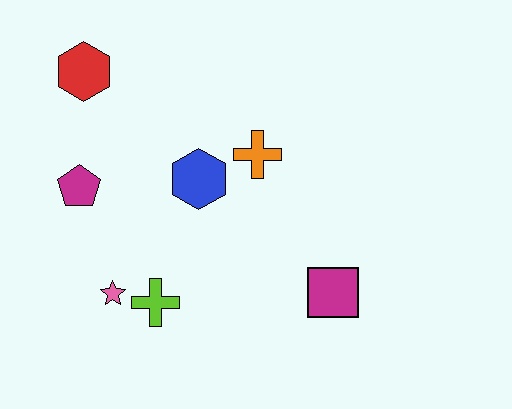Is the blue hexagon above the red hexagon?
No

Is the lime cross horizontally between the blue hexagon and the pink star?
Yes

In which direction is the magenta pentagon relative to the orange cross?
The magenta pentagon is to the left of the orange cross.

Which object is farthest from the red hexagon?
The magenta square is farthest from the red hexagon.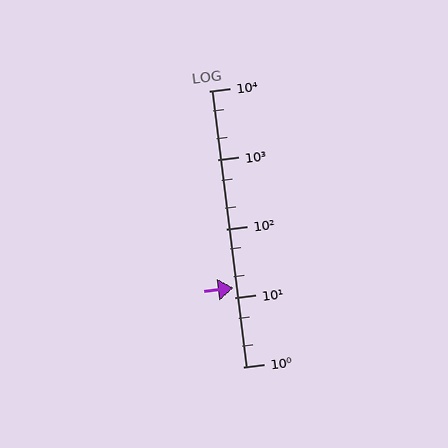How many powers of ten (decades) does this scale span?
The scale spans 4 decades, from 1 to 10000.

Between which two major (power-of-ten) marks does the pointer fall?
The pointer is between 10 and 100.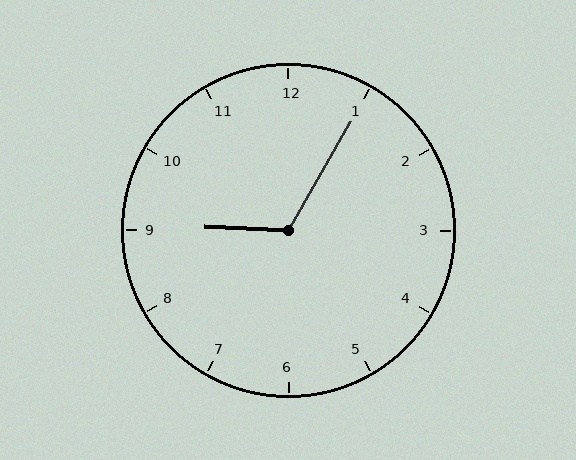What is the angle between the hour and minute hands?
Approximately 118 degrees.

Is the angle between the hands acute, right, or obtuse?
It is obtuse.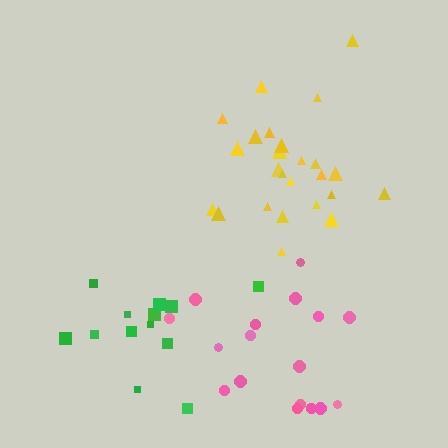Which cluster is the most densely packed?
Yellow.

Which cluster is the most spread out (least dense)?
Pink.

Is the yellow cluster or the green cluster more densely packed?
Yellow.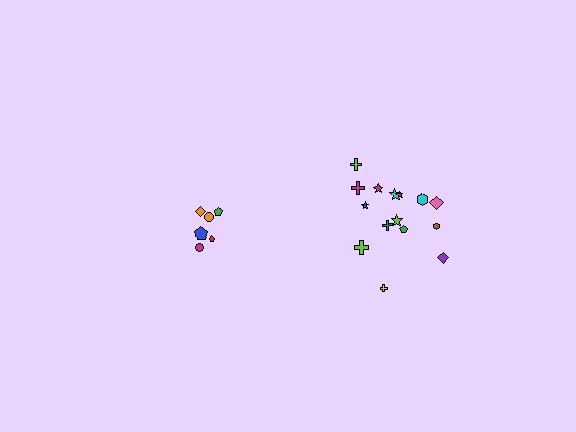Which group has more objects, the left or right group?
The right group.